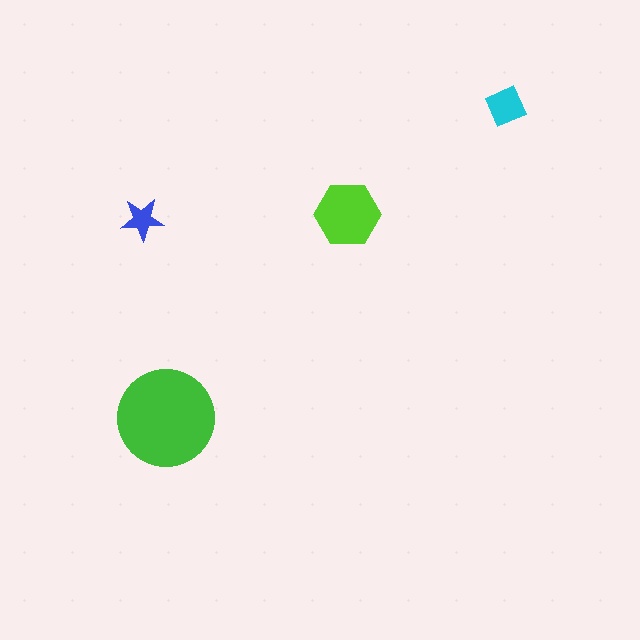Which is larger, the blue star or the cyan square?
The cyan square.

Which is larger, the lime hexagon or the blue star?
The lime hexagon.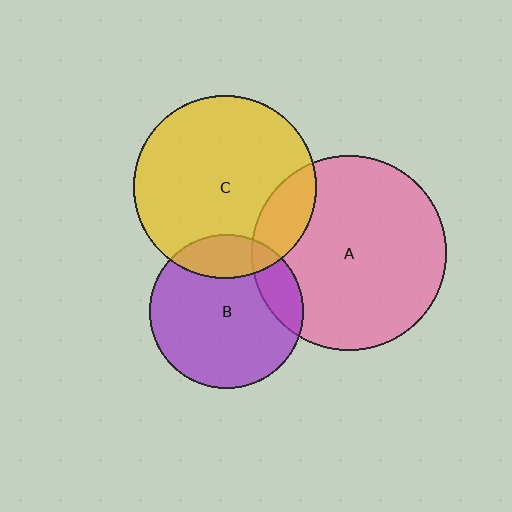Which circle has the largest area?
Circle A (pink).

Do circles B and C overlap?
Yes.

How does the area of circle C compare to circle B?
Approximately 1.4 times.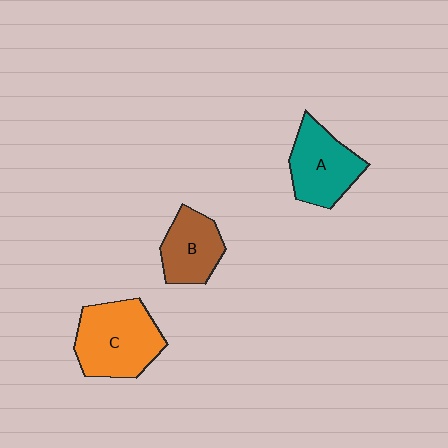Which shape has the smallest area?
Shape B (brown).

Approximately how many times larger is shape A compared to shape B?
Approximately 1.2 times.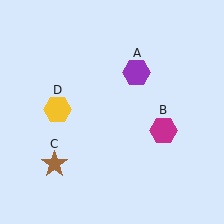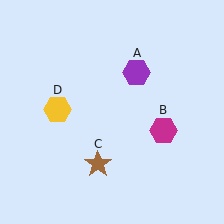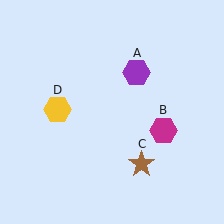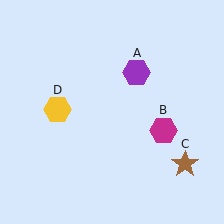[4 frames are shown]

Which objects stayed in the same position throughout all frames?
Purple hexagon (object A) and magenta hexagon (object B) and yellow hexagon (object D) remained stationary.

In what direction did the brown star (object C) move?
The brown star (object C) moved right.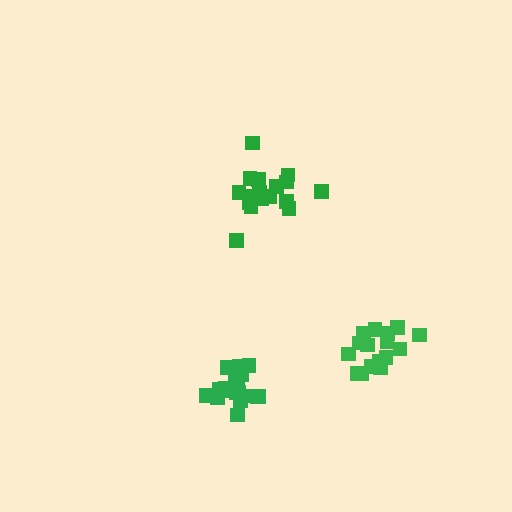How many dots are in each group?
Group 1: 19 dots, Group 2: 17 dots, Group 3: 16 dots (52 total).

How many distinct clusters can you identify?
There are 3 distinct clusters.